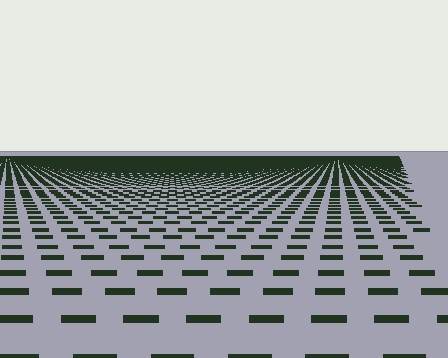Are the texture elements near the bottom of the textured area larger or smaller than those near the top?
Larger. Near the bottom, elements are closer to the viewer and appear at a bigger on-screen size.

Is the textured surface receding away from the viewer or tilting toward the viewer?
The surface is receding away from the viewer. Texture elements get smaller and denser toward the top.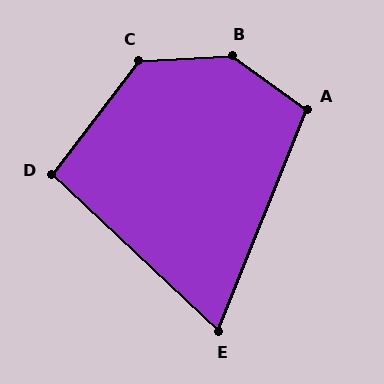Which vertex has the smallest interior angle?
E, at approximately 69 degrees.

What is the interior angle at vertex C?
Approximately 130 degrees (obtuse).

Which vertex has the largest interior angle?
B, at approximately 142 degrees.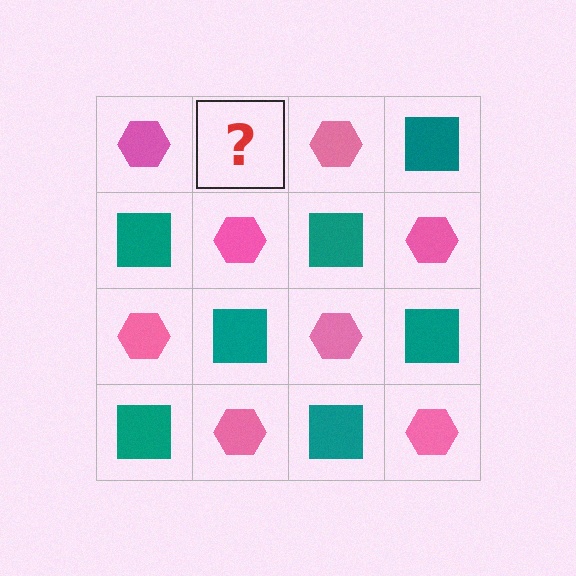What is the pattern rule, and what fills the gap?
The rule is that it alternates pink hexagon and teal square in a checkerboard pattern. The gap should be filled with a teal square.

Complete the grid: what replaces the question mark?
The question mark should be replaced with a teal square.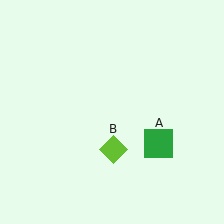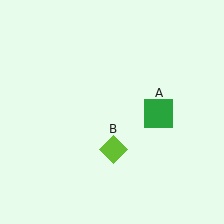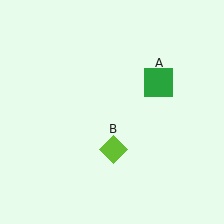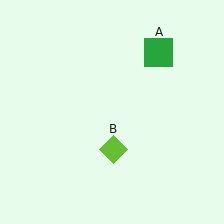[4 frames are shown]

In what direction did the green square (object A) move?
The green square (object A) moved up.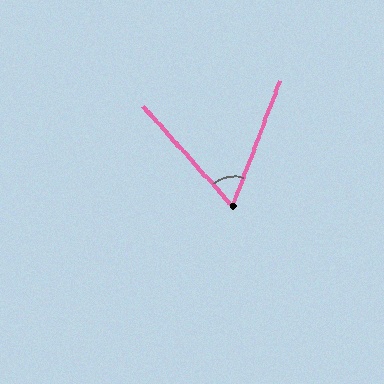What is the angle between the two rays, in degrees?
Approximately 63 degrees.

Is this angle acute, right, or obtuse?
It is acute.